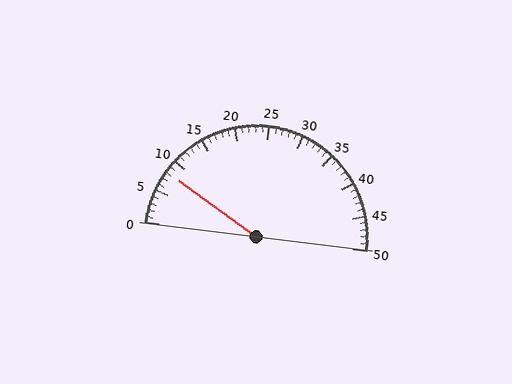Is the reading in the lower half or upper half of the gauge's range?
The reading is in the lower half of the range (0 to 50).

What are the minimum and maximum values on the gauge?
The gauge ranges from 0 to 50.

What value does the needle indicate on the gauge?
The needle indicates approximately 8.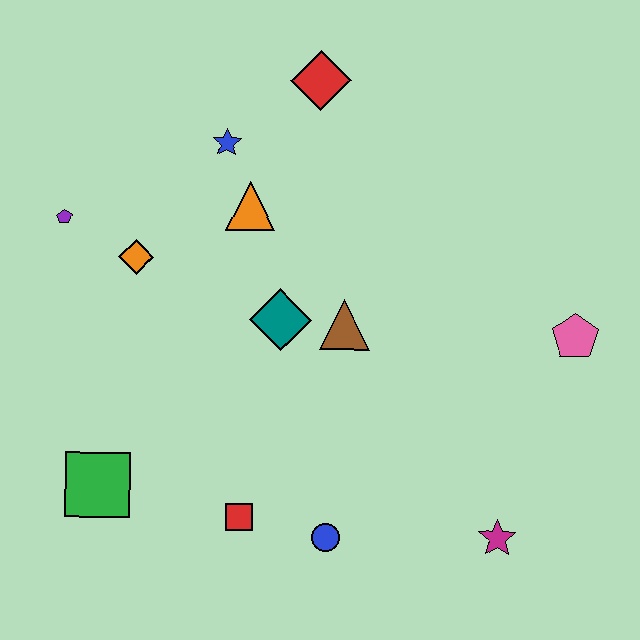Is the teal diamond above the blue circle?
Yes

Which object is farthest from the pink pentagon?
The purple pentagon is farthest from the pink pentagon.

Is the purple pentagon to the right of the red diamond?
No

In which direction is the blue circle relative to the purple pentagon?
The blue circle is below the purple pentagon.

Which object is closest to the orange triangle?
The blue star is closest to the orange triangle.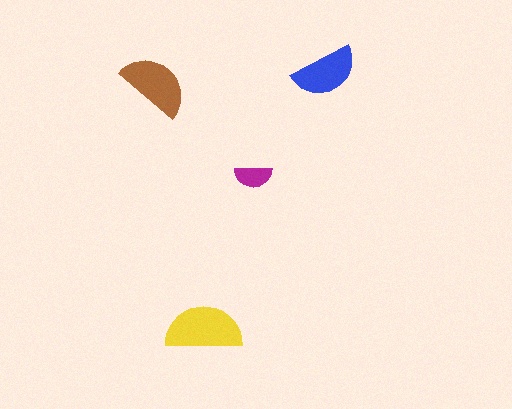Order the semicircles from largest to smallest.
the yellow one, the brown one, the blue one, the magenta one.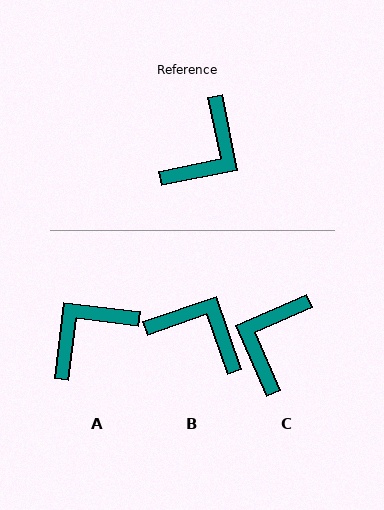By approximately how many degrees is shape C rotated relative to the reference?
Approximately 168 degrees clockwise.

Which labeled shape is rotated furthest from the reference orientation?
C, about 168 degrees away.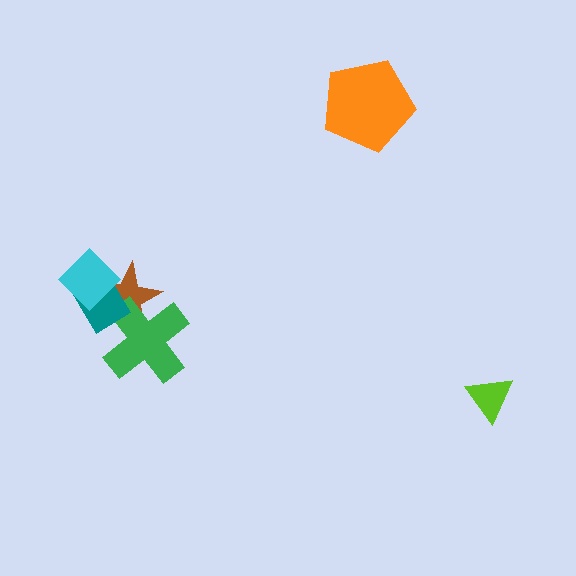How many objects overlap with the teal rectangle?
3 objects overlap with the teal rectangle.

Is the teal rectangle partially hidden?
Yes, it is partially covered by another shape.